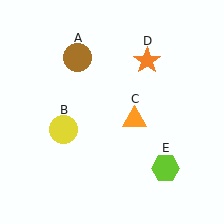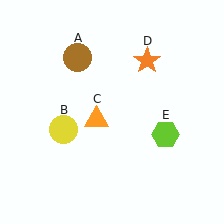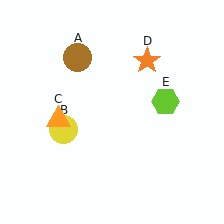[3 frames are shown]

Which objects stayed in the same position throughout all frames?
Brown circle (object A) and yellow circle (object B) and orange star (object D) remained stationary.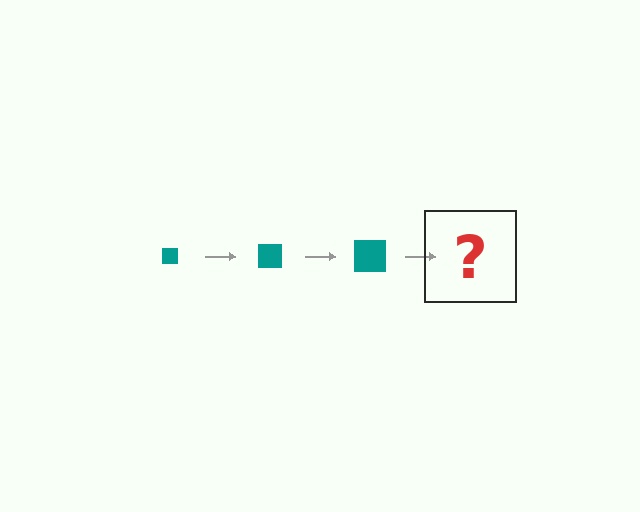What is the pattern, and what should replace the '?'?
The pattern is that the square gets progressively larger each step. The '?' should be a teal square, larger than the previous one.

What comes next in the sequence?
The next element should be a teal square, larger than the previous one.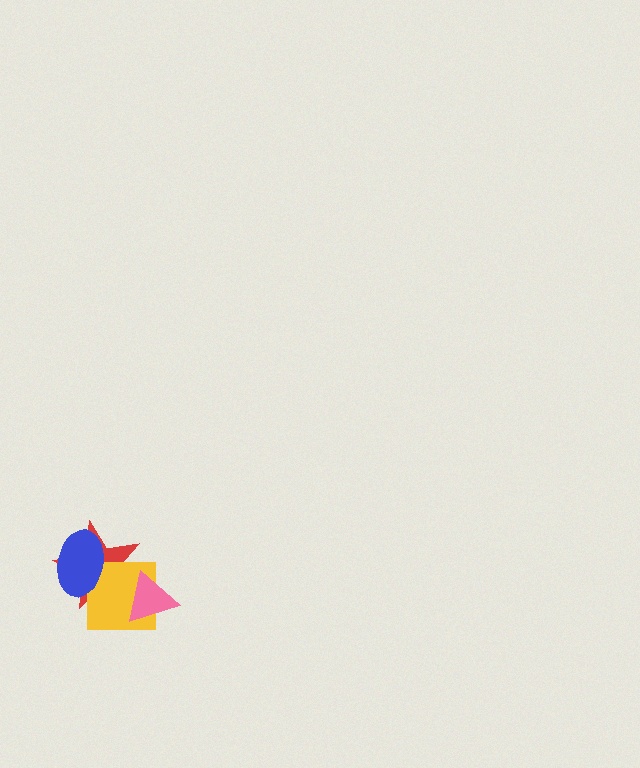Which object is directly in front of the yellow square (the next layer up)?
The blue ellipse is directly in front of the yellow square.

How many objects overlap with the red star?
3 objects overlap with the red star.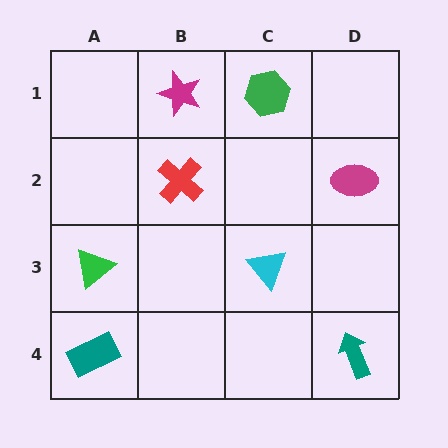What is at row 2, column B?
A red cross.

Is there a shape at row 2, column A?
No, that cell is empty.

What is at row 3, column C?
A cyan triangle.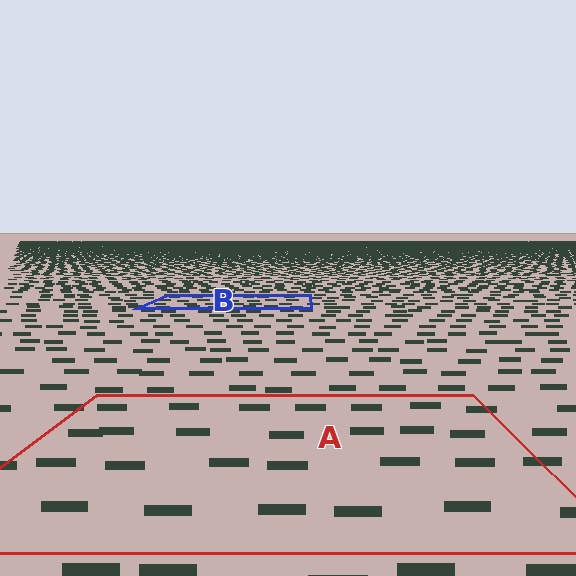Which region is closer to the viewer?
Region A is closer. The texture elements there are larger and more spread out.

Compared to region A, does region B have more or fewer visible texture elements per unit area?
Region B has more texture elements per unit area — they are packed more densely because it is farther away.